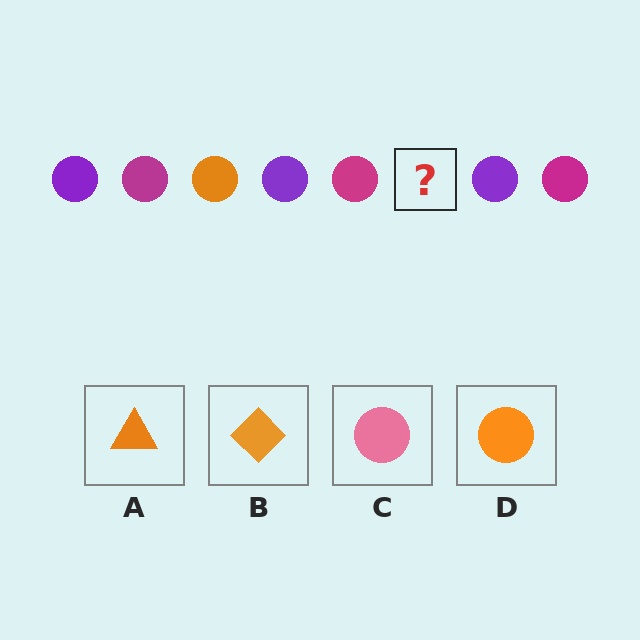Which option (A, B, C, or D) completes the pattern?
D.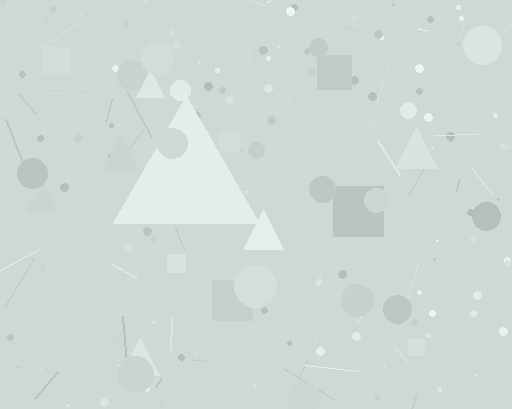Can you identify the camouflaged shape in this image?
The camouflaged shape is a triangle.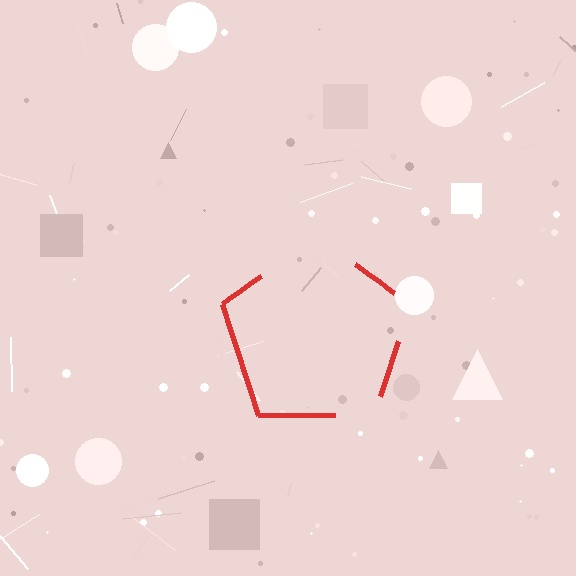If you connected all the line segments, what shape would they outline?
They would outline a pentagon.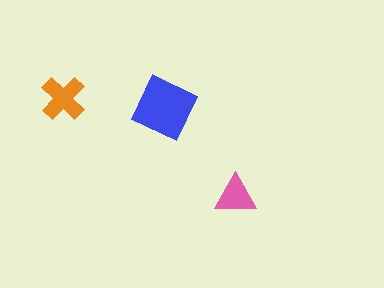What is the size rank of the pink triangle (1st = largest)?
3rd.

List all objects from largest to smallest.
The blue square, the orange cross, the pink triangle.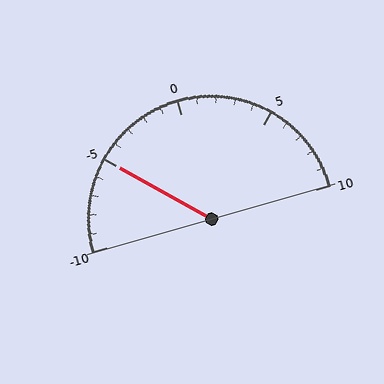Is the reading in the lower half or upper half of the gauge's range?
The reading is in the lower half of the range (-10 to 10).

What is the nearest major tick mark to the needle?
The nearest major tick mark is -5.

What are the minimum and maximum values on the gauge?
The gauge ranges from -10 to 10.